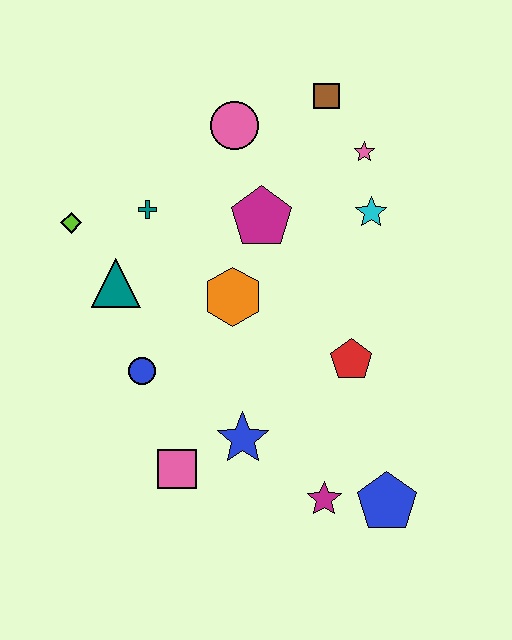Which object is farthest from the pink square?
The brown square is farthest from the pink square.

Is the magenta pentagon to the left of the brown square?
Yes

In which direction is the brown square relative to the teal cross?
The brown square is to the right of the teal cross.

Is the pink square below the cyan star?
Yes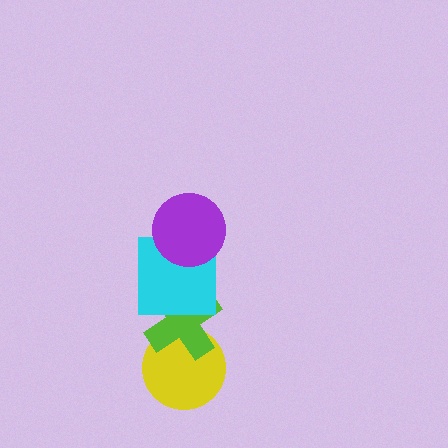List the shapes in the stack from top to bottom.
From top to bottom: the purple circle, the cyan square, the lime cross, the yellow circle.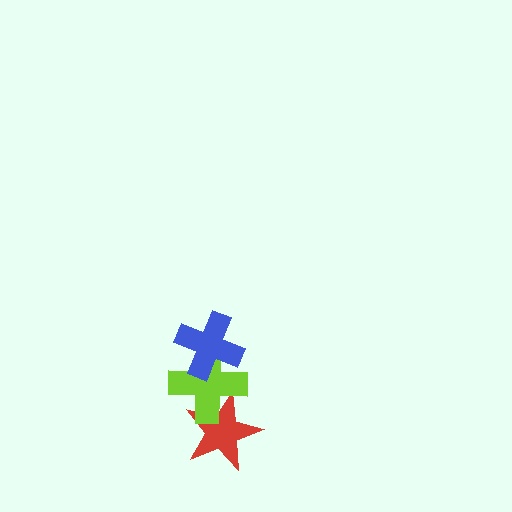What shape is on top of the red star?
The lime cross is on top of the red star.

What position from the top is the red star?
The red star is 3rd from the top.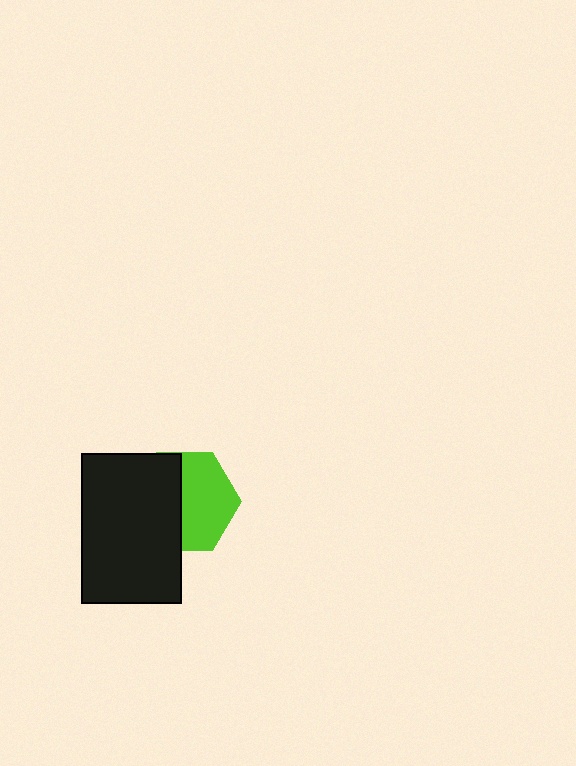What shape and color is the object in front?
The object in front is a black rectangle.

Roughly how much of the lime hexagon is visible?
About half of it is visible (roughly 54%).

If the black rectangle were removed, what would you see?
You would see the complete lime hexagon.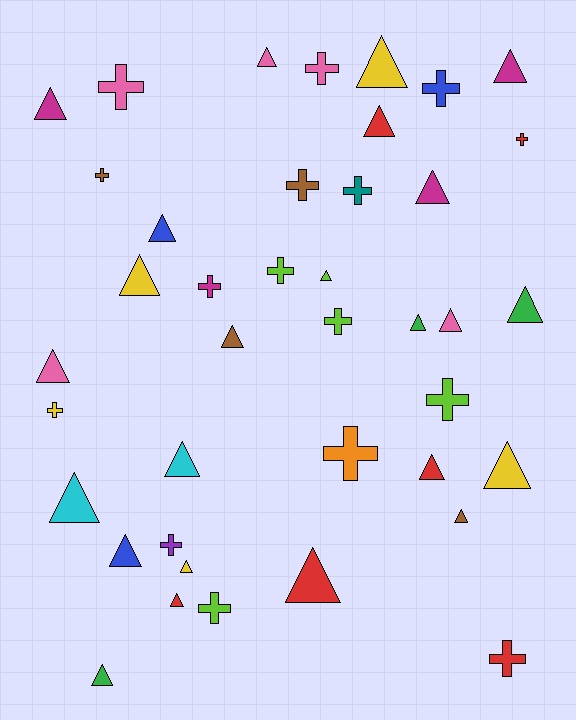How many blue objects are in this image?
There are 3 blue objects.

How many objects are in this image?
There are 40 objects.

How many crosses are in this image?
There are 16 crosses.